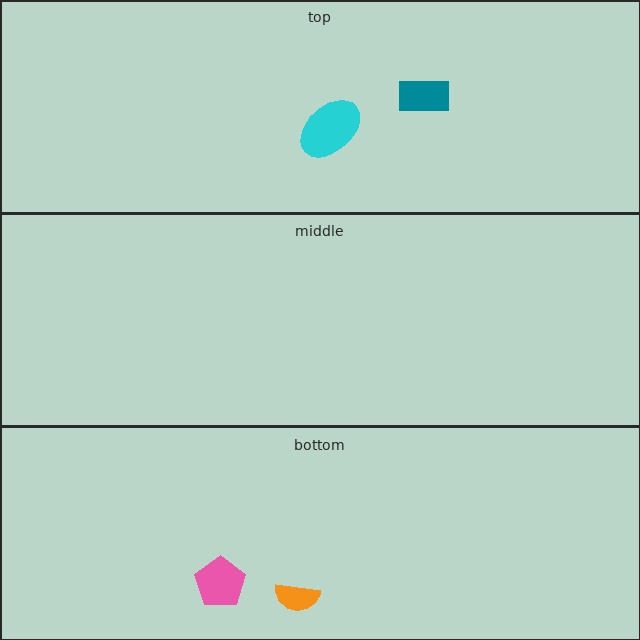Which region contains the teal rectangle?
The top region.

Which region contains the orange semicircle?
The bottom region.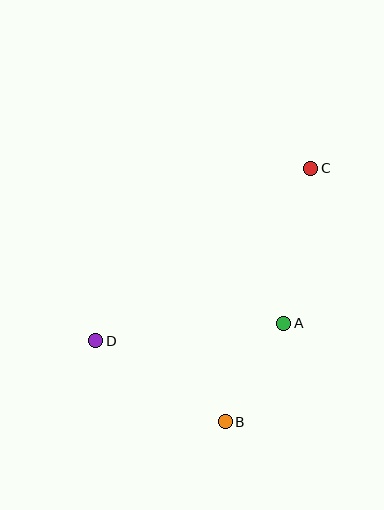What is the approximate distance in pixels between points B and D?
The distance between B and D is approximately 153 pixels.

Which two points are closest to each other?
Points A and B are closest to each other.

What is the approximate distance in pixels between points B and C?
The distance between B and C is approximately 268 pixels.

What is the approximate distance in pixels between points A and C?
The distance between A and C is approximately 158 pixels.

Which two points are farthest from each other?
Points C and D are farthest from each other.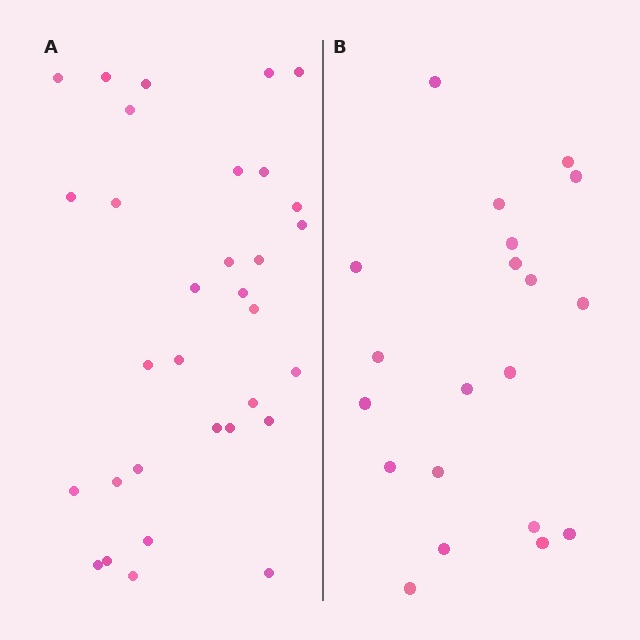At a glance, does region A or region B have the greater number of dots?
Region A (the left region) has more dots.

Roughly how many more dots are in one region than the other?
Region A has roughly 12 or so more dots than region B.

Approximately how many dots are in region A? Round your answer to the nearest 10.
About 30 dots. (The exact count is 32, which rounds to 30.)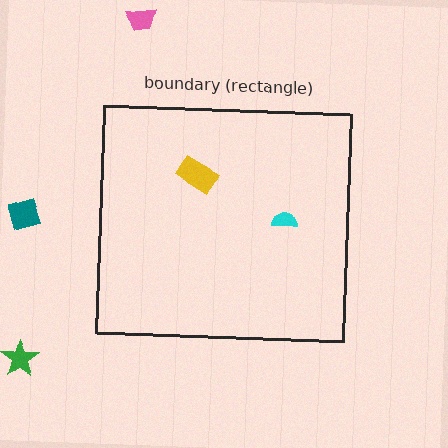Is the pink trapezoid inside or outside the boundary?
Outside.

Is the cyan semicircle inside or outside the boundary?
Inside.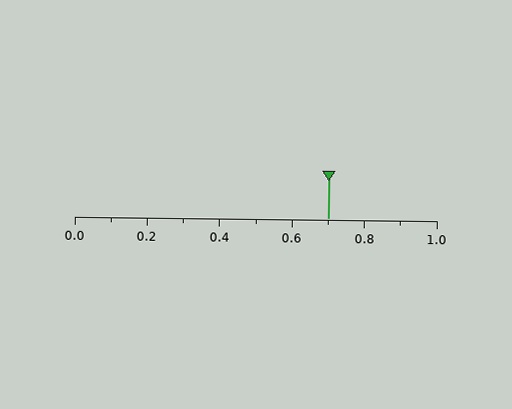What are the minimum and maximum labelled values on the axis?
The axis runs from 0.0 to 1.0.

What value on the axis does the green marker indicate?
The marker indicates approximately 0.7.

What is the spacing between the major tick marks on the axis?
The major ticks are spaced 0.2 apart.